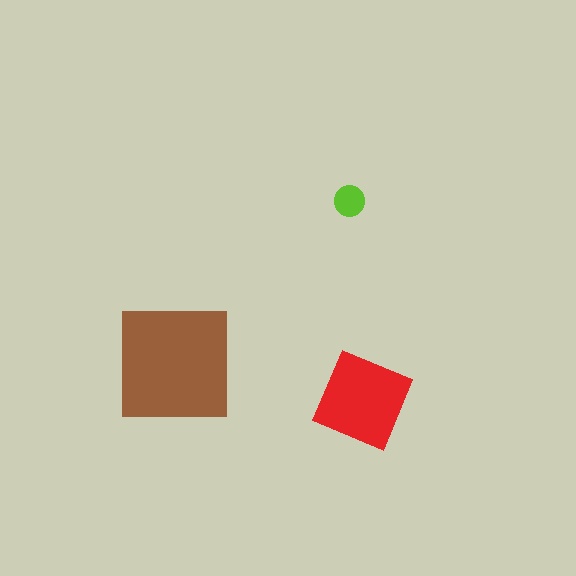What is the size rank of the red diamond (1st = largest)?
2nd.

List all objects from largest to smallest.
The brown square, the red diamond, the lime circle.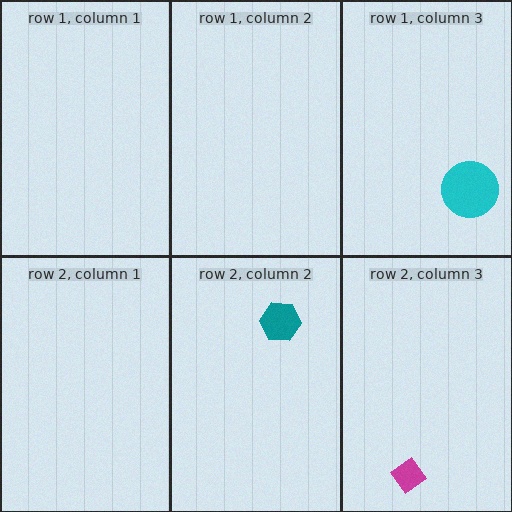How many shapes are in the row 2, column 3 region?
1.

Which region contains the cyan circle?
The row 1, column 3 region.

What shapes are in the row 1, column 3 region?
The cyan circle.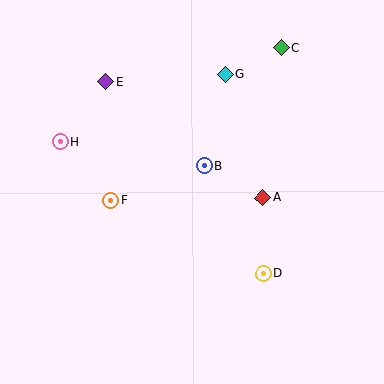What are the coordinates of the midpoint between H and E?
The midpoint between H and E is at (83, 112).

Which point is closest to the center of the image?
Point B at (204, 165) is closest to the center.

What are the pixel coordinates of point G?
Point G is at (226, 74).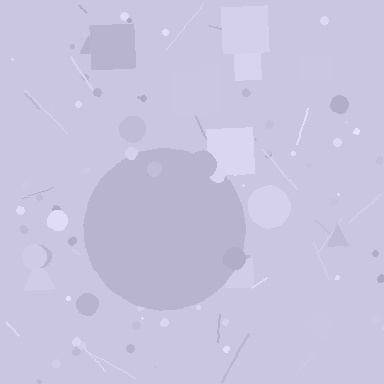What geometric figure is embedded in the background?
A circle is embedded in the background.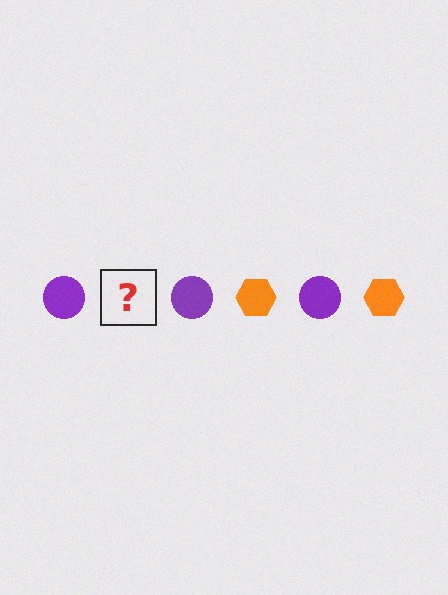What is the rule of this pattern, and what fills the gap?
The rule is that the pattern alternates between purple circle and orange hexagon. The gap should be filled with an orange hexagon.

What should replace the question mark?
The question mark should be replaced with an orange hexagon.